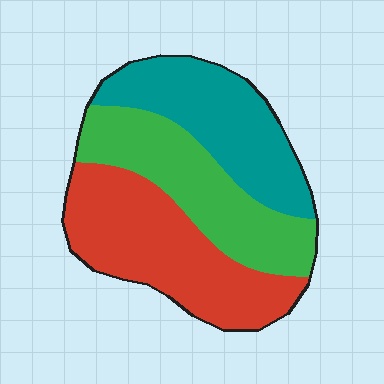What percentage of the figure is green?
Green takes up about one third (1/3) of the figure.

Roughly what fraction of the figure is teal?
Teal takes up about one third (1/3) of the figure.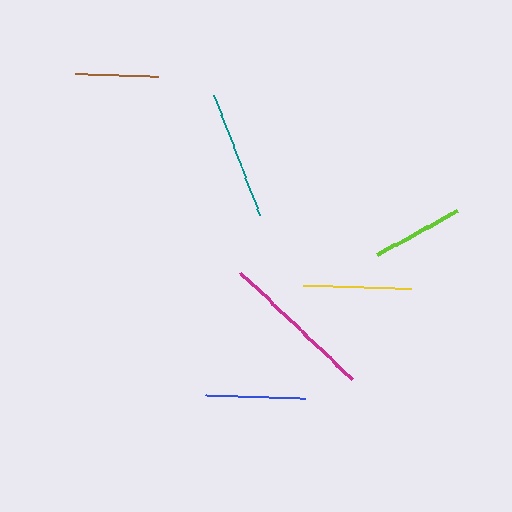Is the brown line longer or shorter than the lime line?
The lime line is longer than the brown line.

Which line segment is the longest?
The magenta line is the longest at approximately 154 pixels.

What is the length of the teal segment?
The teal segment is approximately 130 pixels long.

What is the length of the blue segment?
The blue segment is approximately 100 pixels long.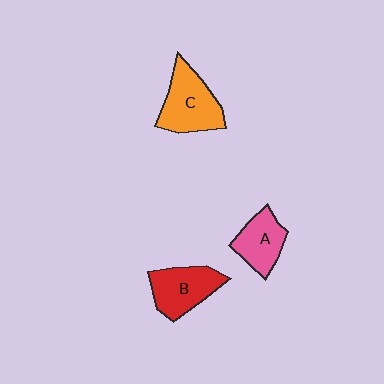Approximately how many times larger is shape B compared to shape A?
Approximately 1.2 times.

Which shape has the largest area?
Shape C (orange).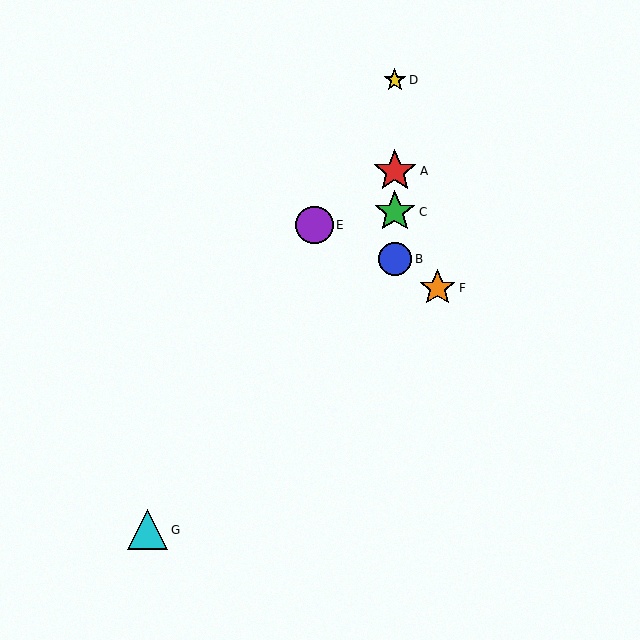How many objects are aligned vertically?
4 objects (A, B, C, D) are aligned vertically.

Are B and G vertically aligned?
No, B is at x≈395 and G is at x≈148.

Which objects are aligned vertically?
Objects A, B, C, D are aligned vertically.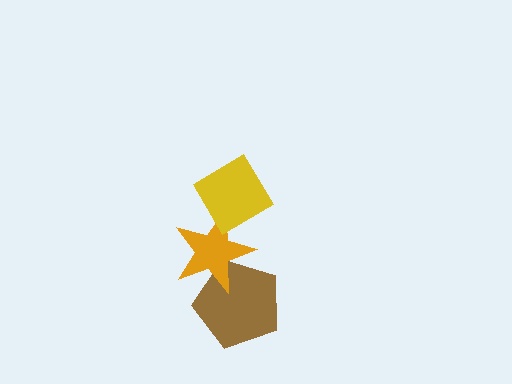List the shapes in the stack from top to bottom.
From top to bottom: the yellow diamond, the orange star, the brown pentagon.